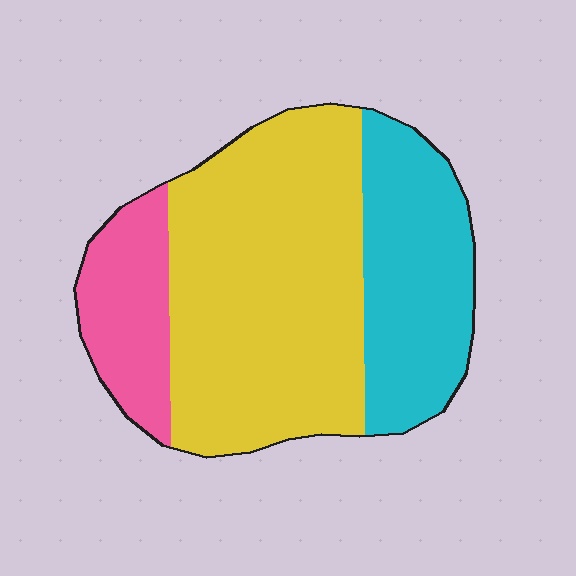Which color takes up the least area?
Pink, at roughly 15%.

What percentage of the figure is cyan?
Cyan takes up about one quarter (1/4) of the figure.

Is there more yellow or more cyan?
Yellow.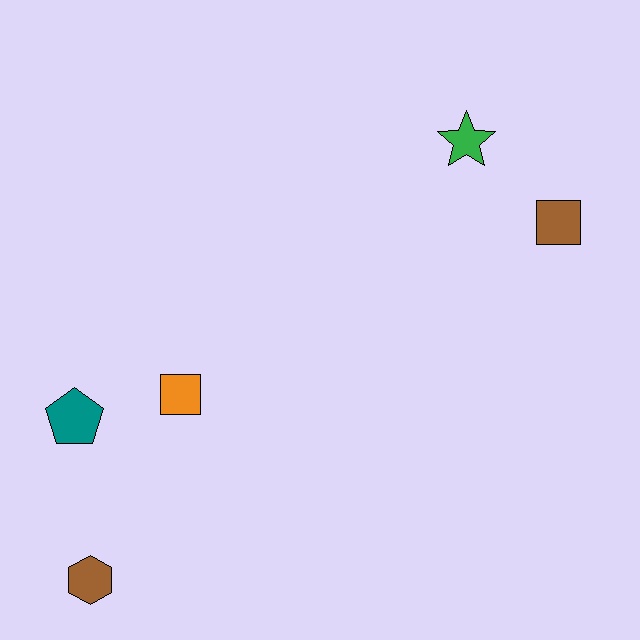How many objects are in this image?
There are 5 objects.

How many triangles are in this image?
There are no triangles.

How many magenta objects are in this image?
There are no magenta objects.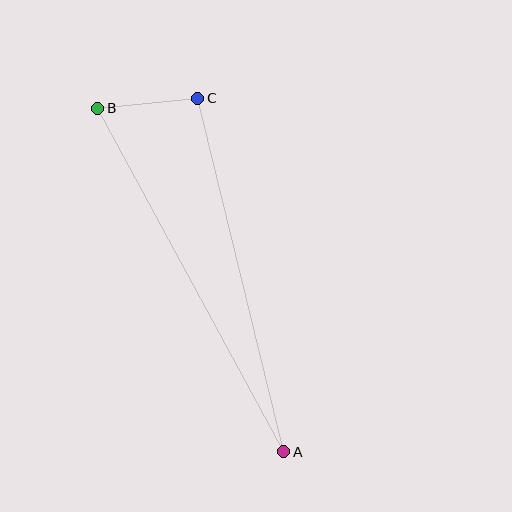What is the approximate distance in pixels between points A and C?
The distance between A and C is approximately 364 pixels.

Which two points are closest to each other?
Points B and C are closest to each other.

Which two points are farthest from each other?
Points A and B are farthest from each other.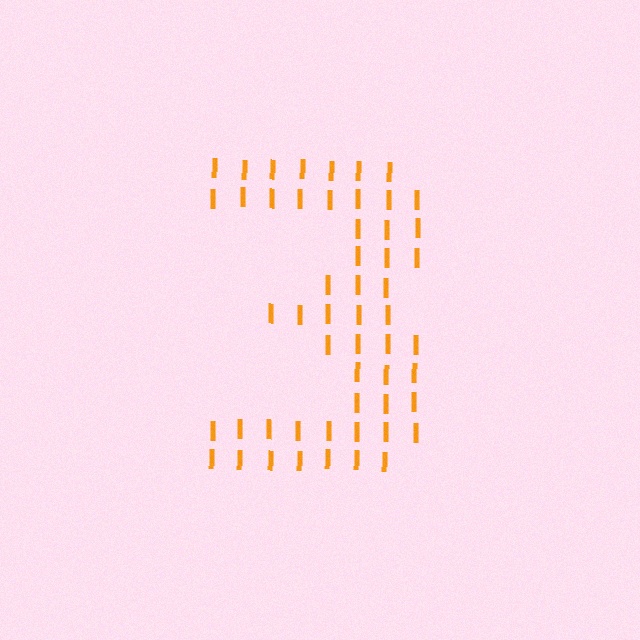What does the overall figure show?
The overall figure shows the digit 3.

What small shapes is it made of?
It is made of small letter I's.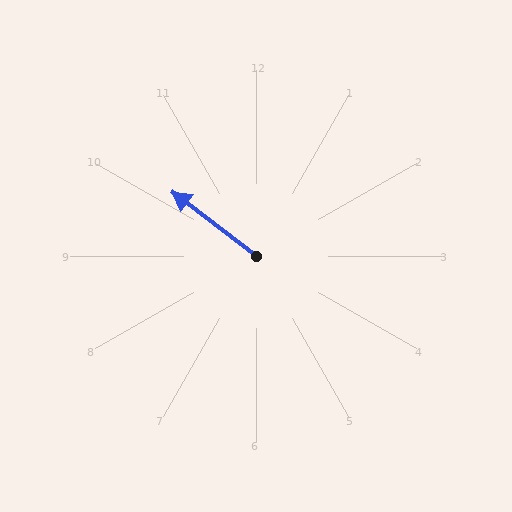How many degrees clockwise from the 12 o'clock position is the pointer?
Approximately 307 degrees.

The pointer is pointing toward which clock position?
Roughly 10 o'clock.